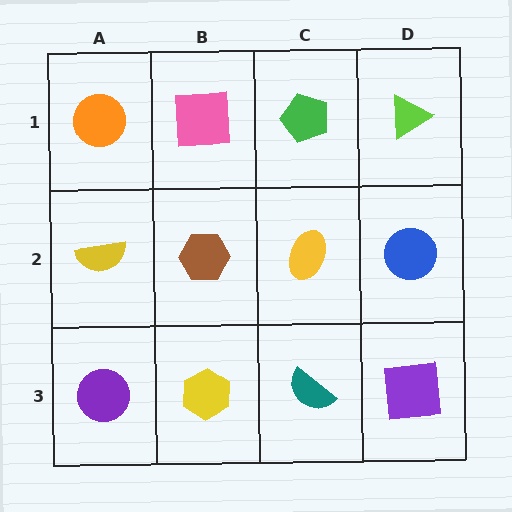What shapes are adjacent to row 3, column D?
A blue circle (row 2, column D), a teal semicircle (row 3, column C).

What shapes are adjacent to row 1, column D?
A blue circle (row 2, column D), a green pentagon (row 1, column C).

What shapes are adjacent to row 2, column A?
An orange circle (row 1, column A), a purple circle (row 3, column A), a brown hexagon (row 2, column B).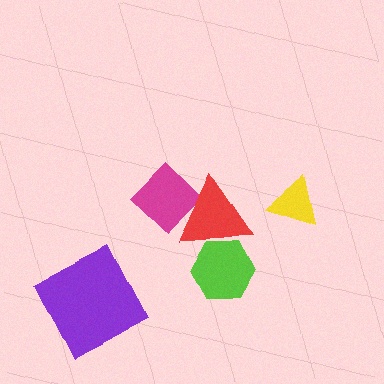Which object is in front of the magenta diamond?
The red triangle is in front of the magenta diamond.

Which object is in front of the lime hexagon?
The red triangle is in front of the lime hexagon.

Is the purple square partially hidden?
No, no other shape covers it.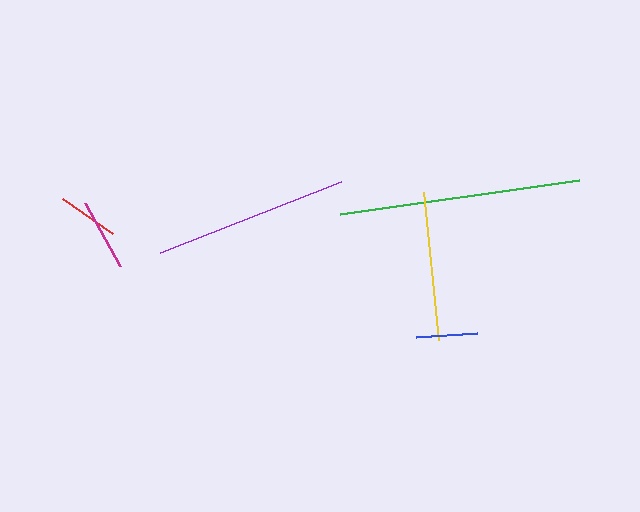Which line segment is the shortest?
The red line is the shortest at approximately 60 pixels.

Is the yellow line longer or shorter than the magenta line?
The yellow line is longer than the magenta line.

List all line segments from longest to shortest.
From longest to shortest: green, purple, yellow, magenta, blue, red.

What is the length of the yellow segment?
The yellow segment is approximately 149 pixels long.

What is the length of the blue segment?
The blue segment is approximately 62 pixels long.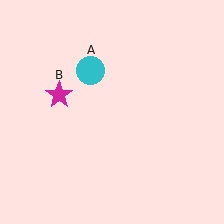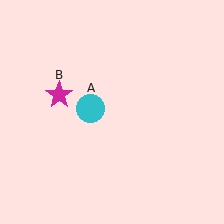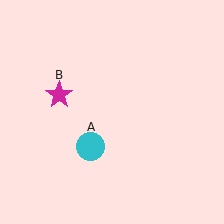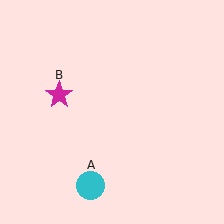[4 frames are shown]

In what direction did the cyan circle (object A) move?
The cyan circle (object A) moved down.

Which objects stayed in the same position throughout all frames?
Magenta star (object B) remained stationary.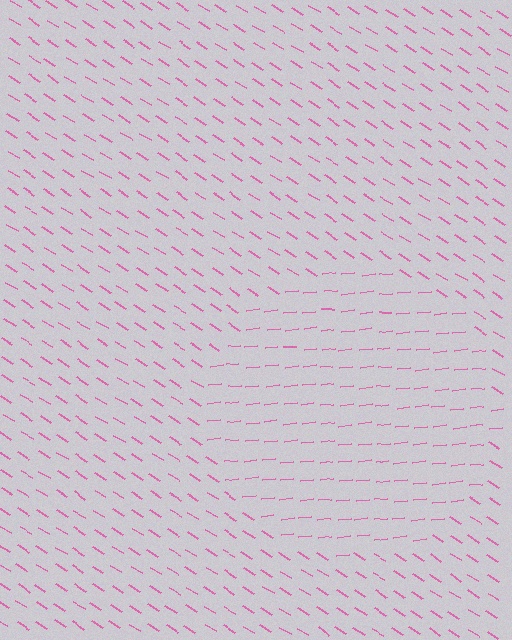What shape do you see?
I see a circle.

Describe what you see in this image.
The image is filled with small pink line segments. A circle region in the image has lines oriented differently from the surrounding lines, creating a visible texture boundary.